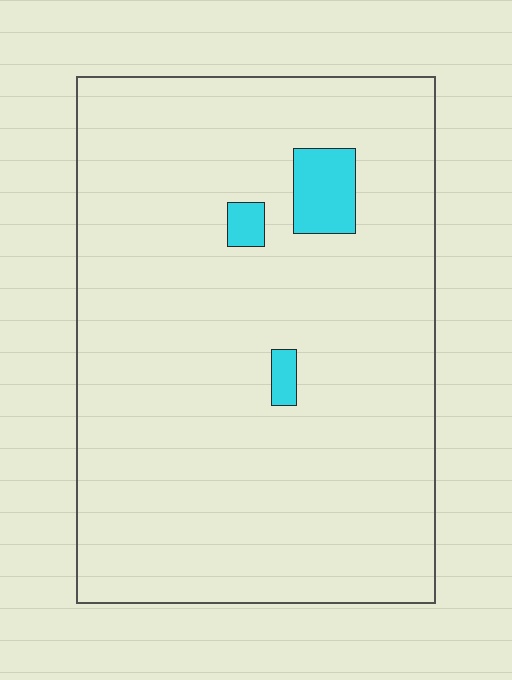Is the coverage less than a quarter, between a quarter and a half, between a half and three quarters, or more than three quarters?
Less than a quarter.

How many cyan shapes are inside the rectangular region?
3.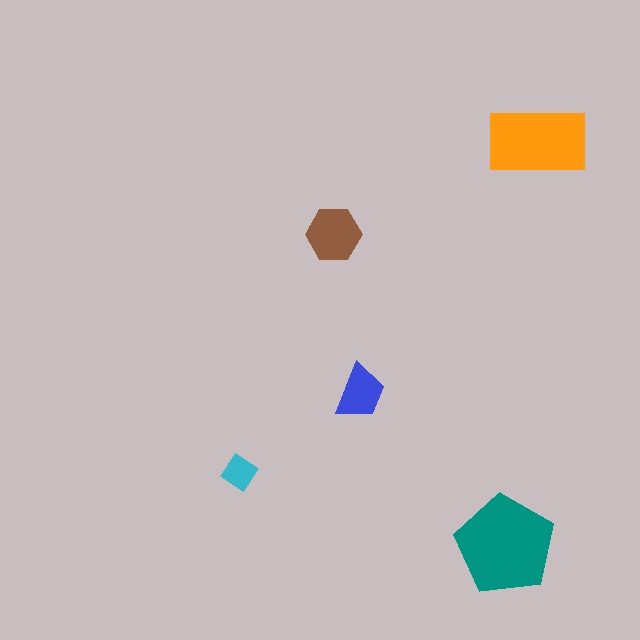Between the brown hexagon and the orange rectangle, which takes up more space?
The orange rectangle.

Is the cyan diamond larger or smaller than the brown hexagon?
Smaller.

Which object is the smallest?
The cyan diamond.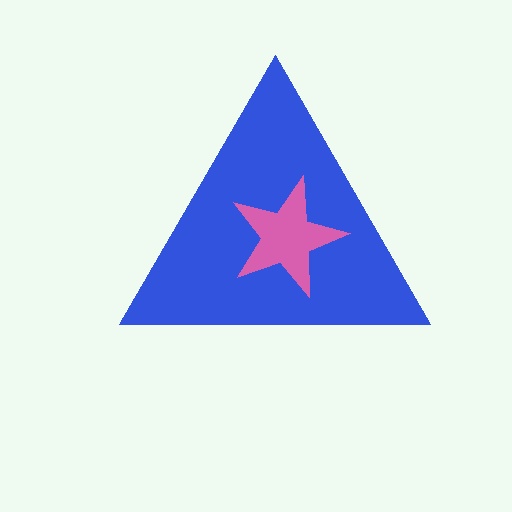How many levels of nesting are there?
2.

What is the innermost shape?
The pink star.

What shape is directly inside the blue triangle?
The pink star.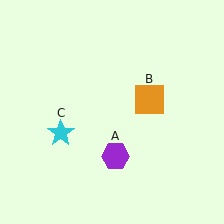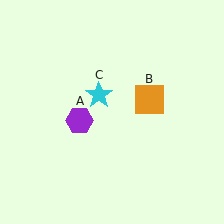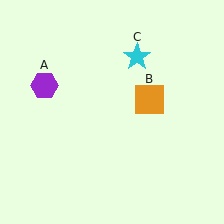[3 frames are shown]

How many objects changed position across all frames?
2 objects changed position: purple hexagon (object A), cyan star (object C).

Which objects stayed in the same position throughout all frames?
Orange square (object B) remained stationary.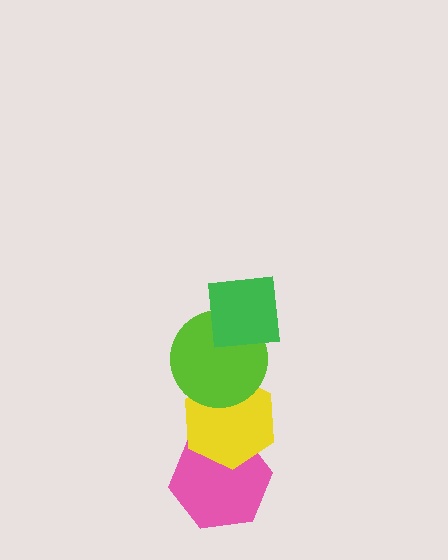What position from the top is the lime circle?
The lime circle is 2nd from the top.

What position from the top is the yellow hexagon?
The yellow hexagon is 3rd from the top.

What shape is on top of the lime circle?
The green square is on top of the lime circle.